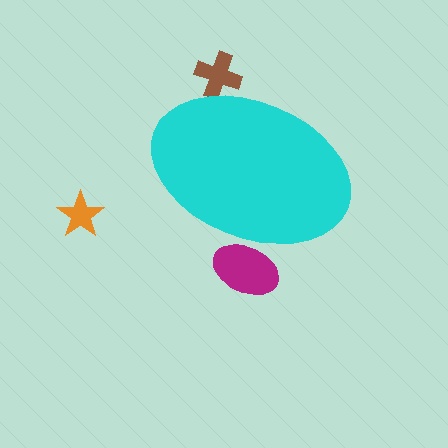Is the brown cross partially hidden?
Yes, the brown cross is partially hidden behind the cyan ellipse.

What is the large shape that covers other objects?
A cyan ellipse.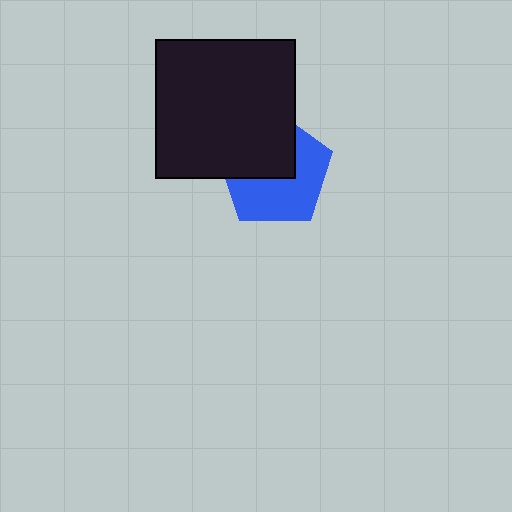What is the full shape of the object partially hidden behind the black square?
The partially hidden object is a blue pentagon.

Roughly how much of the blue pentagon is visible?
About half of it is visible (roughly 55%).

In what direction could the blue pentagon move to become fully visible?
The blue pentagon could move toward the lower-right. That would shift it out from behind the black square entirely.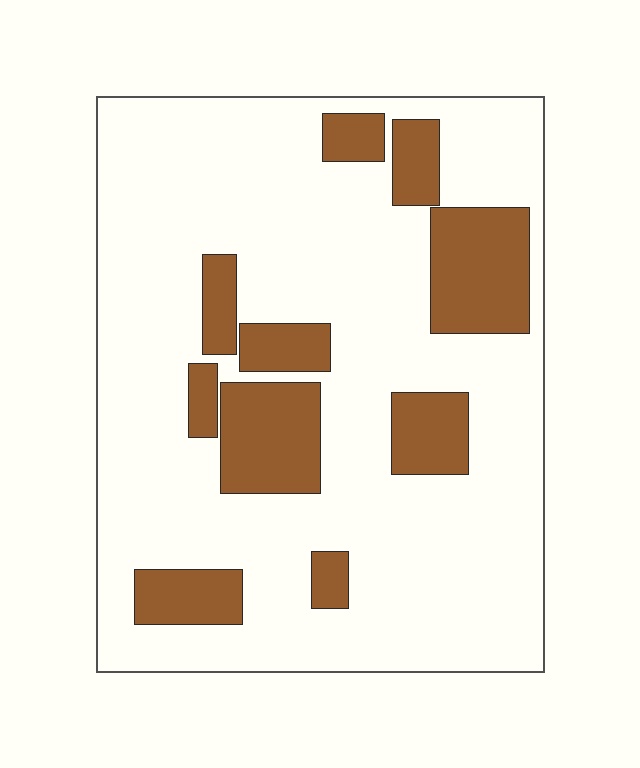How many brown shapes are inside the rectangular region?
10.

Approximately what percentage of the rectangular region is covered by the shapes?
Approximately 20%.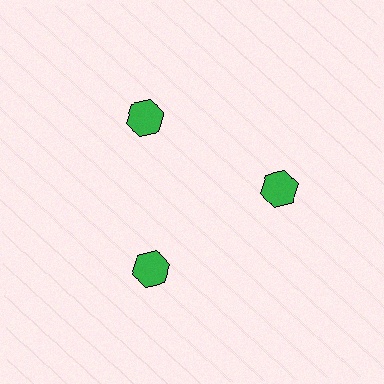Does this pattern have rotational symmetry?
Yes, this pattern has 3-fold rotational symmetry. It looks the same after rotating 120 degrees around the center.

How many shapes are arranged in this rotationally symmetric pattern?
There are 3 shapes, arranged in 3 groups of 1.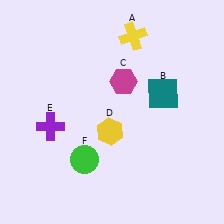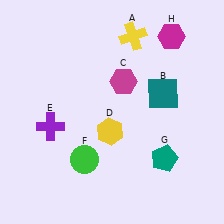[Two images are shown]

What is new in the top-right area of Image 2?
A magenta hexagon (H) was added in the top-right area of Image 2.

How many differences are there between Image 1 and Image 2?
There are 2 differences between the two images.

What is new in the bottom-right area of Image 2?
A teal pentagon (G) was added in the bottom-right area of Image 2.